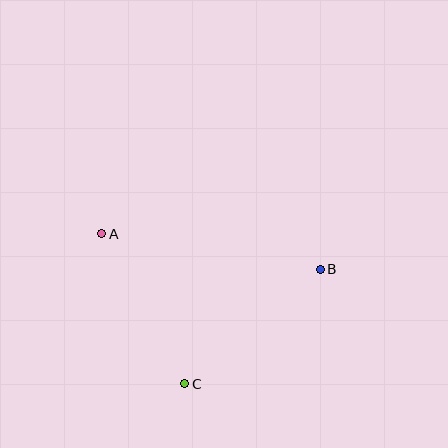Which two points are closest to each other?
Points A and C are closest to each other.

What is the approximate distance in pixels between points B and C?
The distance between B and C is approximately 178 pixels.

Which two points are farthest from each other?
Points A and B are farthest from each other.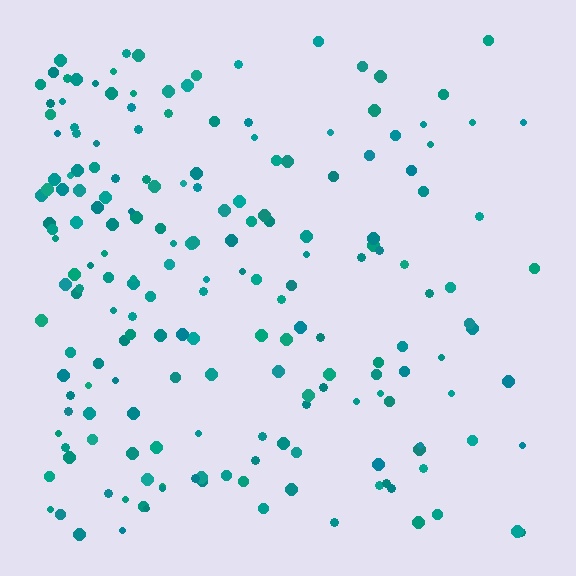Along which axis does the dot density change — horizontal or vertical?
Horizontal.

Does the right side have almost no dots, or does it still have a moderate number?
Still a moderate number, just noticeably fewer than the left.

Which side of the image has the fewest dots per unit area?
The right.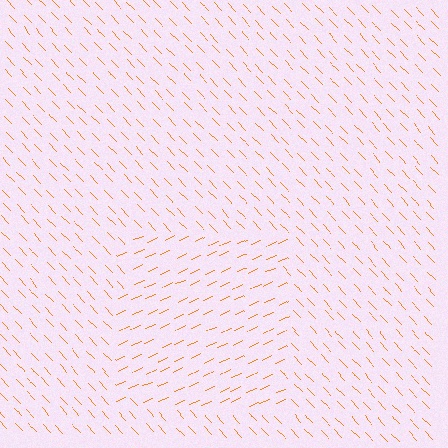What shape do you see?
I see a rectangle.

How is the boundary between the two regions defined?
The boundary is defined purely by a change in line orientation (approximately 70 degrees difference). All lines are the same color and thickness.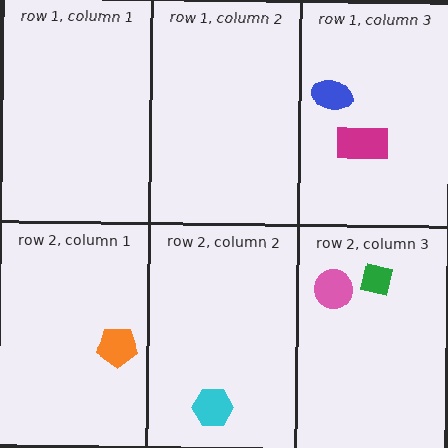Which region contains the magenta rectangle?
The row 1, column 3 region.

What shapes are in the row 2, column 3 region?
The green square, the pink circle.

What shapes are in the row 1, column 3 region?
The blue ellipse, the magenta rectangle.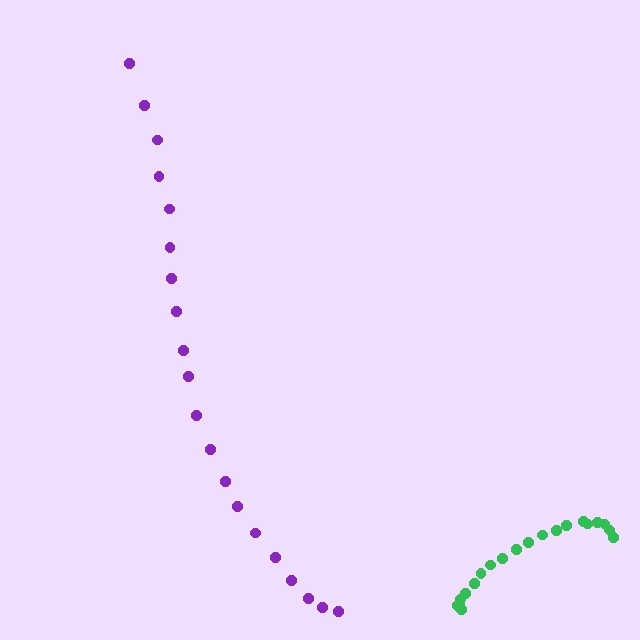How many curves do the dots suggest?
There are 2 distinct paths.